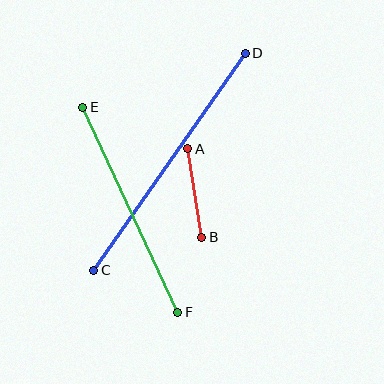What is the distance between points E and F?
The distance is approximately 226 pixels.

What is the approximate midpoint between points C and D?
The midpoint is at approximately (169, 162) pixels.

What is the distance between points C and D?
The distance is approximately 265 pixels.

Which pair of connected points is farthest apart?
Points C and D are farthest apart.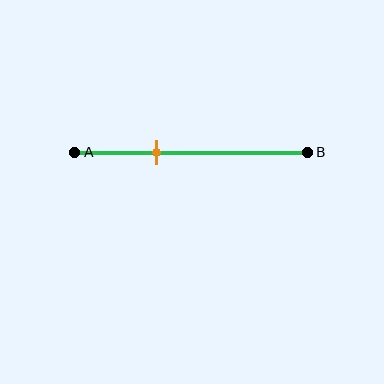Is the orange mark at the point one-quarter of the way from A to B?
No, the mark is at about 35% from A, not at the 25% one-quarter point.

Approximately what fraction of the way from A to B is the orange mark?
The orange mark is approximately 35% of the way from A to B.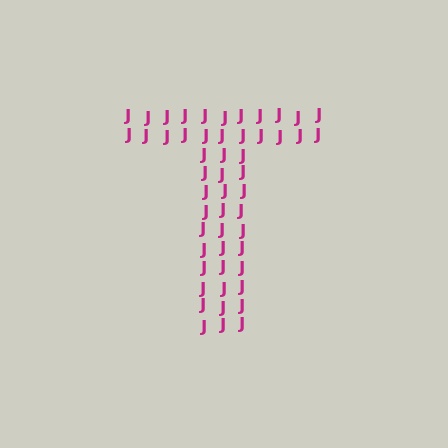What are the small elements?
The small elements are letter J's.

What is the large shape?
The large shape is the letter T.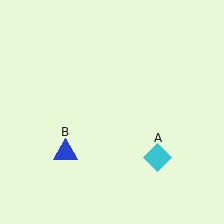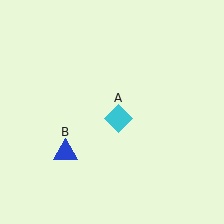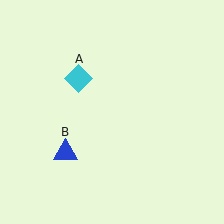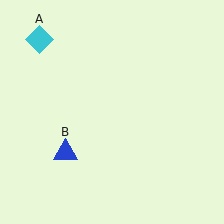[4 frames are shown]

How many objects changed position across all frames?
1 object changed position: cyan diamond (object A).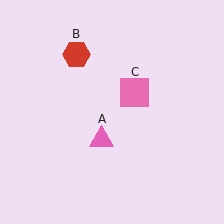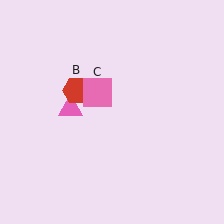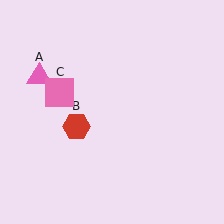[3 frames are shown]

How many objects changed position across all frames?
3 objects changed position: pink triangle (object A), red hexagon (object B), pink square (object C).